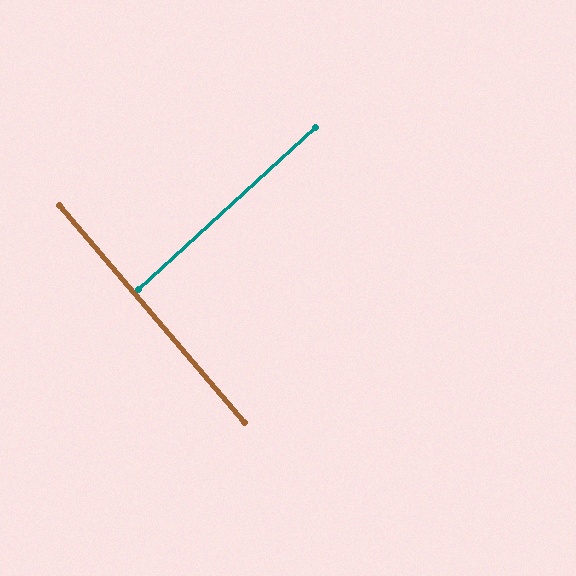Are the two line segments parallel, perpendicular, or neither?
Perpendicular — they meet at approximately 88°.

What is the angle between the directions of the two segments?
Approximately 88 degrees.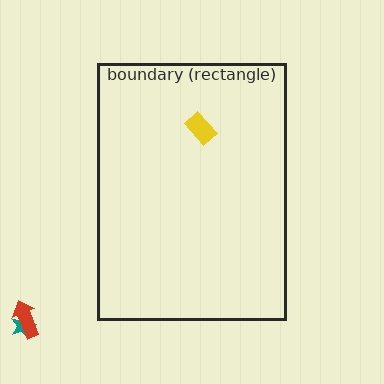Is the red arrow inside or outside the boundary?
Outside.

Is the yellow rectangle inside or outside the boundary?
Inside.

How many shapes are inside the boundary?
1 inside, 2 outside.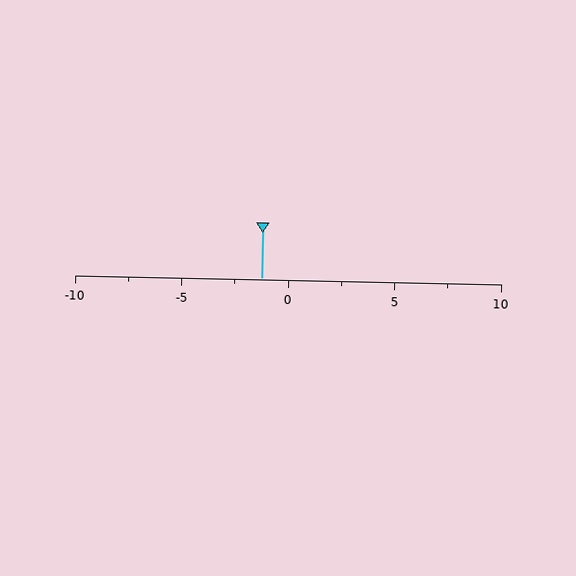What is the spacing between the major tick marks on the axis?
The major ticks are spaced 5 apart.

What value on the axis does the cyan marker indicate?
The marker indicates approximately -1.2.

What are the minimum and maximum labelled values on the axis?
The axis runs from -10 to 10.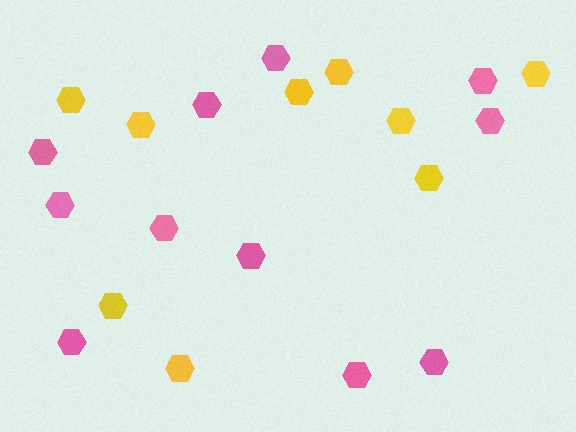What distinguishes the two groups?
There are 2 groups: one group of pink hexagons (11) and one group of yellow hexagons (9).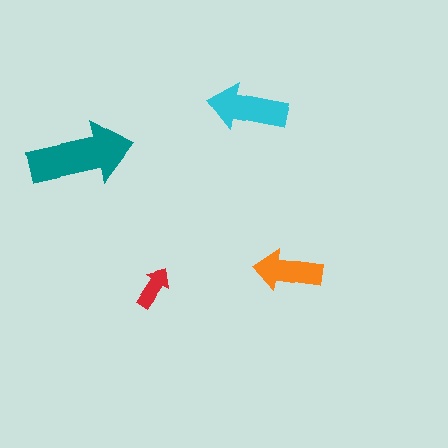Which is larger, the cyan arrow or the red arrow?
The cyan one.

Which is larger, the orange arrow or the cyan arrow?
The cyan one.